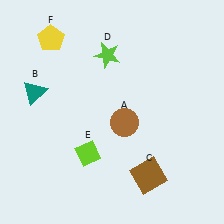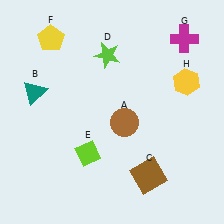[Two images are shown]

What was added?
A magenta cross (G), a yellow hexagon (H) were added in Image 2.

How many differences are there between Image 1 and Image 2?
There are 2 differences between the two images.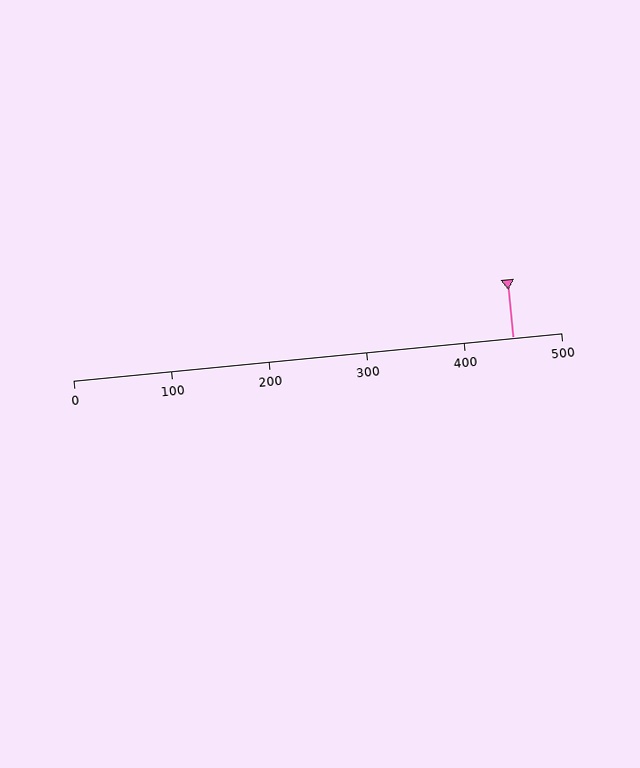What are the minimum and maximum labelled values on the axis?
The axis runs from 0 to 500.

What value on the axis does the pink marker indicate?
The marker indicates approximately 450.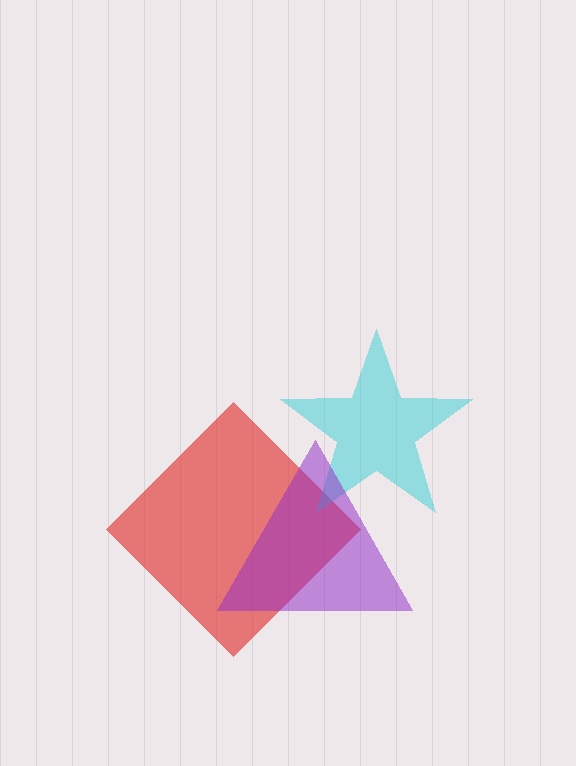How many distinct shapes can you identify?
There are 3 distinct shapes: a red diamond, a cyan star, a purple triangle.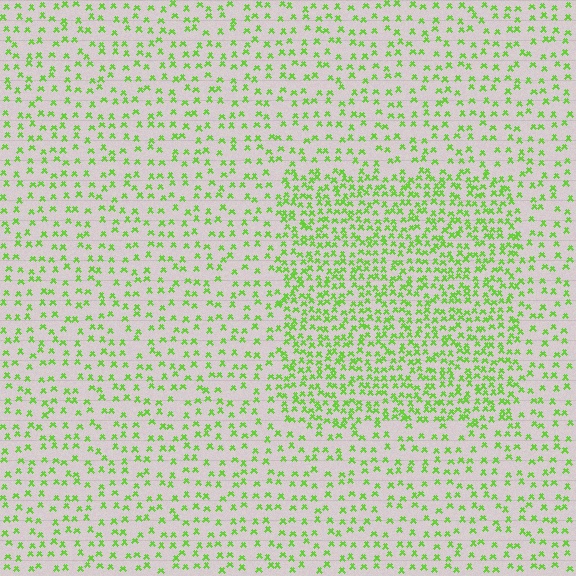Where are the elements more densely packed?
The elements are more densely packed inside the rectangle boundary.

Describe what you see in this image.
The image contains small lime elements arranged at two different densities. A rectangle-shaped region is visible where the elements are more densely packed than the surrounding area.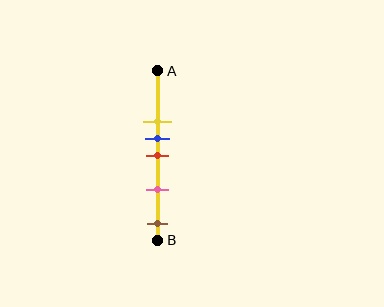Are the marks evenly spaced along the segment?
No, the marks are not evenly spaced.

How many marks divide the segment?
There are 5 marks dividing the segment.